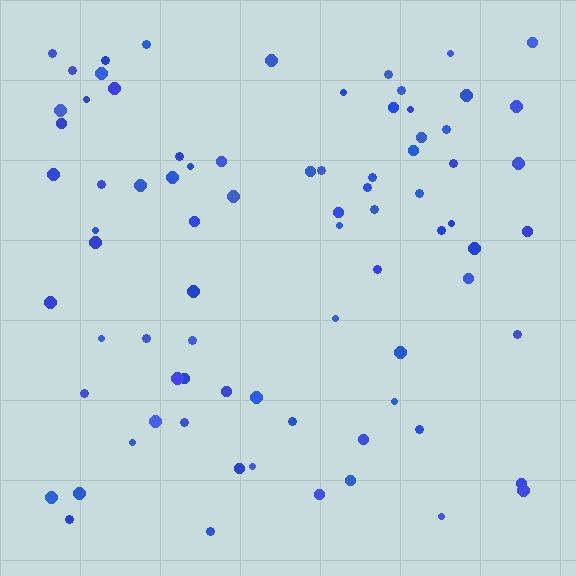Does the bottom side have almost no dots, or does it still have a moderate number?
Still a moderate number, just noticeably fewer than the top.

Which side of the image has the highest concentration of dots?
The top.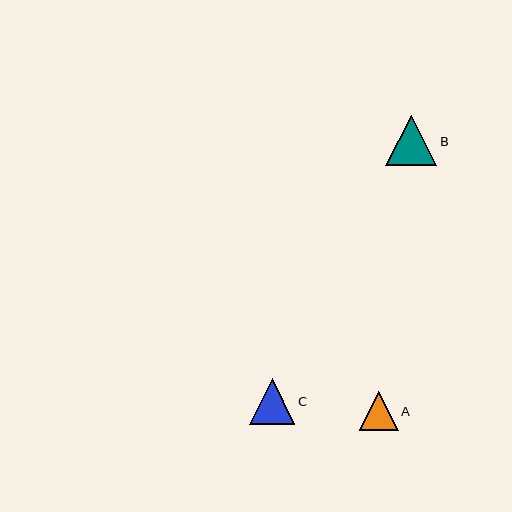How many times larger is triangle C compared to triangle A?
Triangle C is approximately 1.2 times the size of triangle A.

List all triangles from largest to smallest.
From largest to smallest: B, C, A.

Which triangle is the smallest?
Triangle A is the smallest with a size of approximately 39 pixels.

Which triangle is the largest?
Triangle B is the largest with a size of approximately 51 pixels.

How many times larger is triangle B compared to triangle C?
Triangle B is approximately 1.1 times the size of triangle C.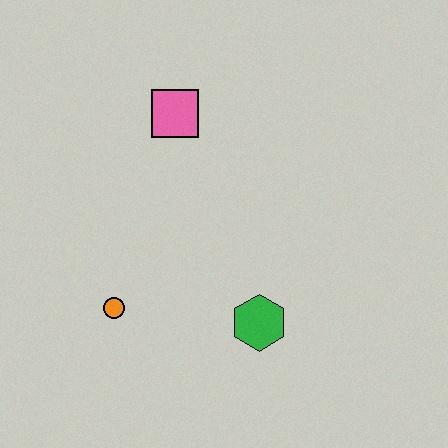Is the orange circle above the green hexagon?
Yes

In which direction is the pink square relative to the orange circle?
The pink square is above the orange circle.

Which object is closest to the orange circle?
The green hexagon is closest to the orange circle.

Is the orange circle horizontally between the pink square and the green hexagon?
No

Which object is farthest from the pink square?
The green hexagon is farthest from the pink square.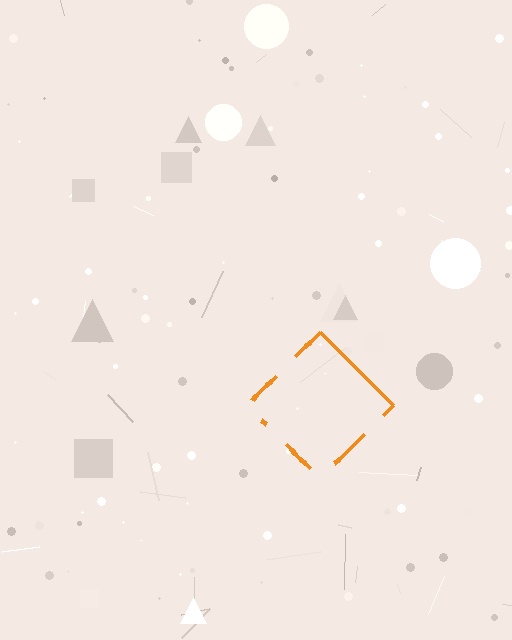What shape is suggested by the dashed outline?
The dashed outline suggests a diamond.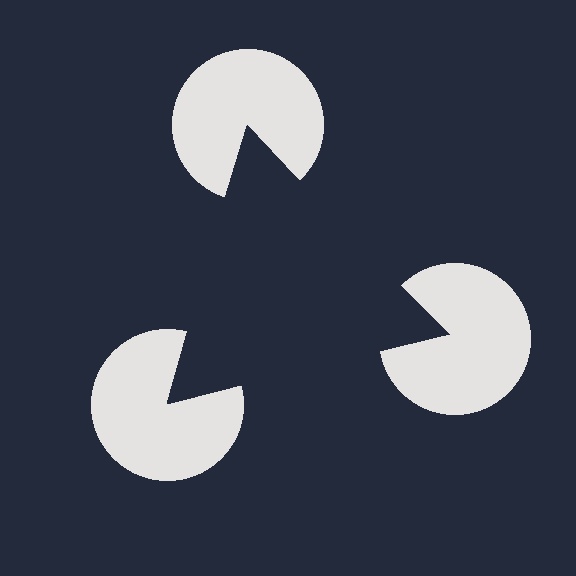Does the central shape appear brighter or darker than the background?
It typically appears slightly darker than the background, even though no actual brightness change is drawn.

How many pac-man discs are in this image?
There are 3 — one at each vertex of the illusory triangle.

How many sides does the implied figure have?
3 sides.